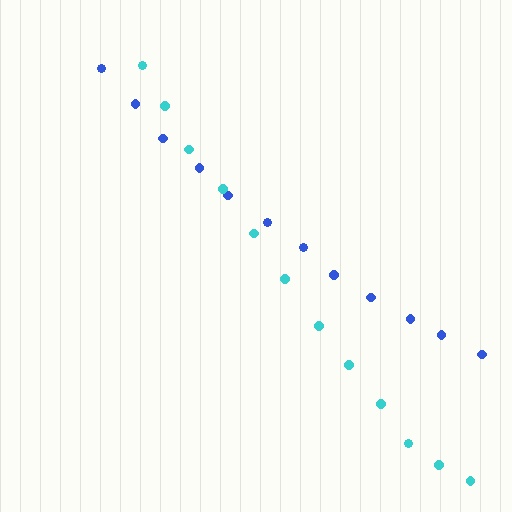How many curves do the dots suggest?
There are 2 distinct paths.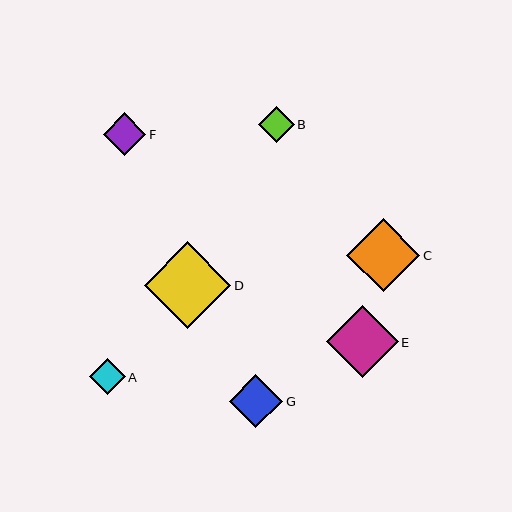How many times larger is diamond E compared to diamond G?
Diamond E is approximately 1.3 times the size of diamond G.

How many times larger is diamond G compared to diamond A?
Diamond G is approximately 1.5 times the size of diamond A.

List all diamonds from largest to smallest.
From largest to smallest: D, C, E, G, F, A, B.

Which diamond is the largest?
Diamond D is the largest with a size of approximately 87 pixels.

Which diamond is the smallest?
Diamond B is the smallest with a size of approximately 36 pixels.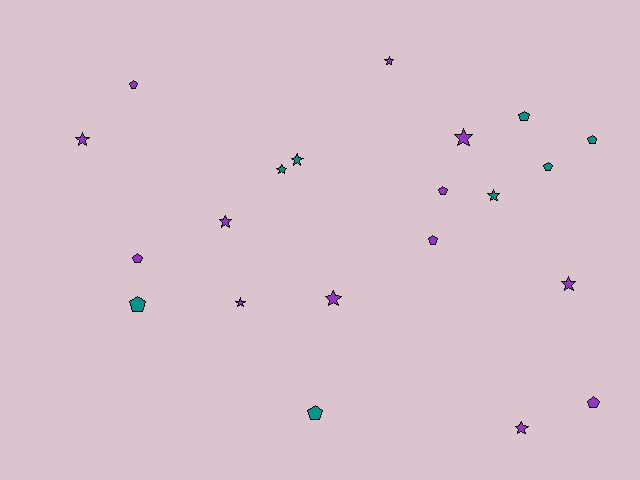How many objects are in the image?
There are 21 objects.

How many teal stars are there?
There are 3 teal stars.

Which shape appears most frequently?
Star, with 11 objects.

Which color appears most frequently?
Purple, with 13 objects.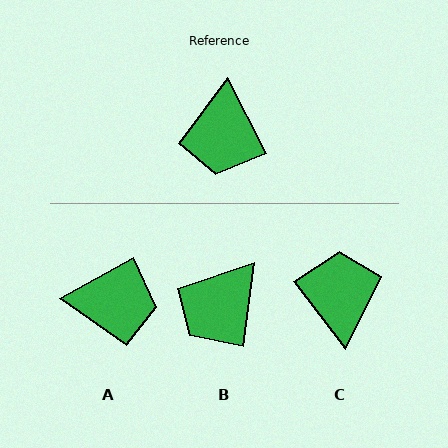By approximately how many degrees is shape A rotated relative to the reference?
Approximately 92 degrees counter-clockwise.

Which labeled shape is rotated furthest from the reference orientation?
C, about 170 degrees away.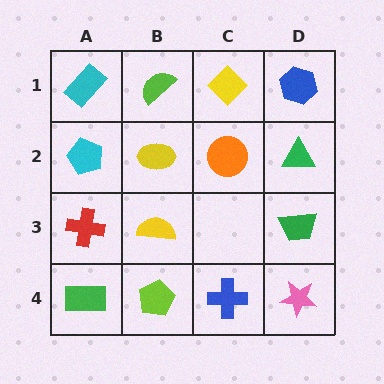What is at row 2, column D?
A green triangle.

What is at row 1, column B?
A lime semicircle.